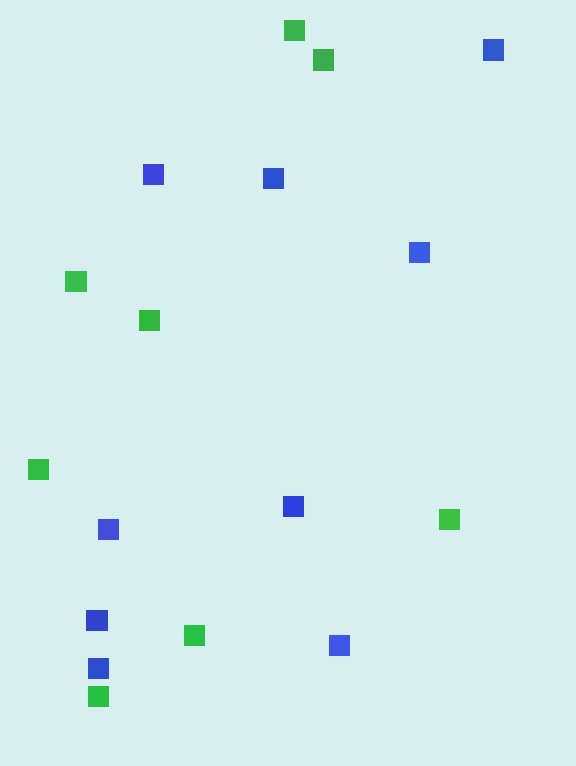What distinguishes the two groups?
There are 2 groups: one group of blue squares (9) and one group of green squares (8).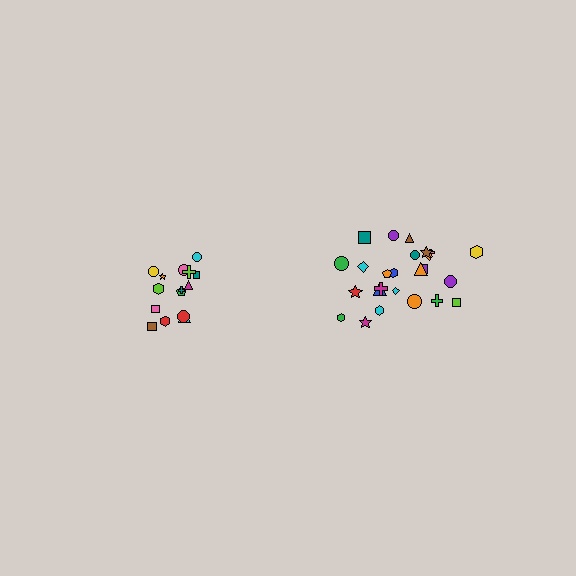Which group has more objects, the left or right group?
The right group.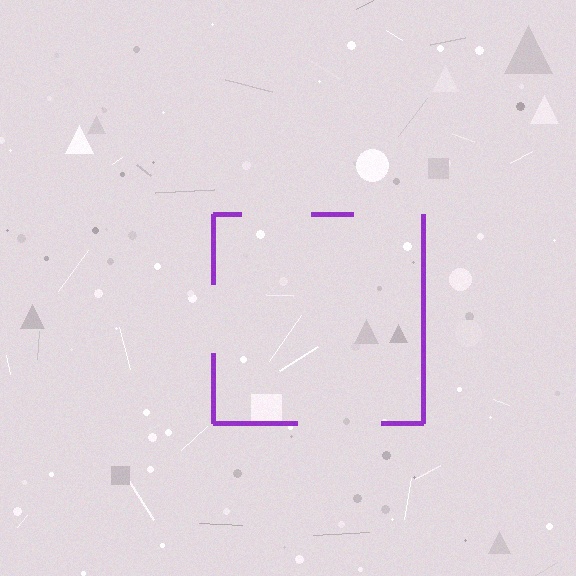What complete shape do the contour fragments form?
The contour fragments form a square.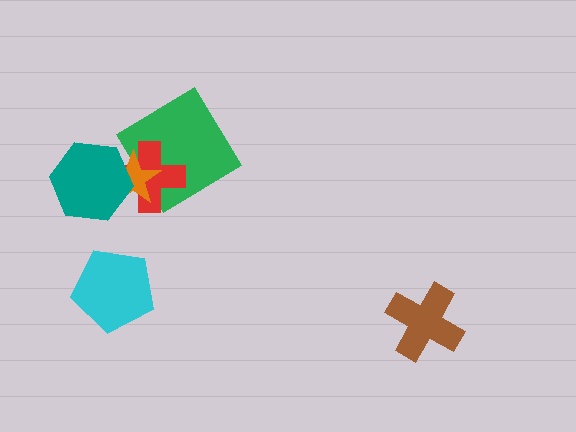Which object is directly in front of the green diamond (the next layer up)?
The red cross is directly in front of the green diamond.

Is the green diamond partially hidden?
Yes, it is partially covered by another shape.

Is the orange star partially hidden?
Yes, it is partially covered by another shape.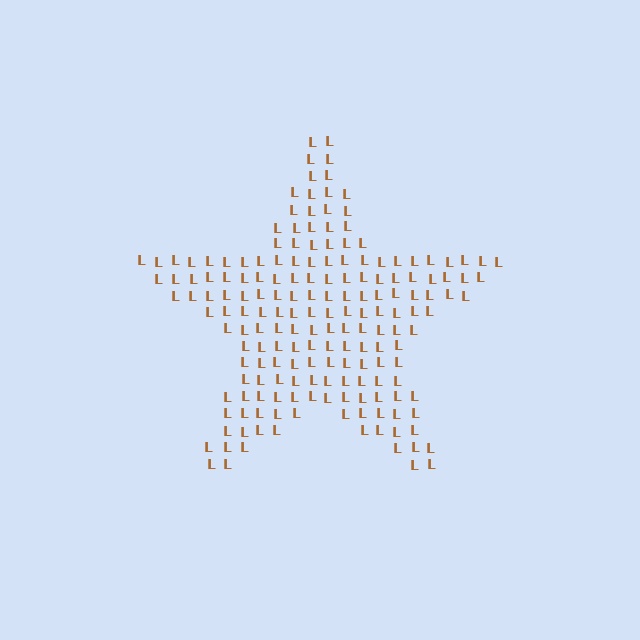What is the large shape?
The large shape is a star.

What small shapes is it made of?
It is made of small letter L's.